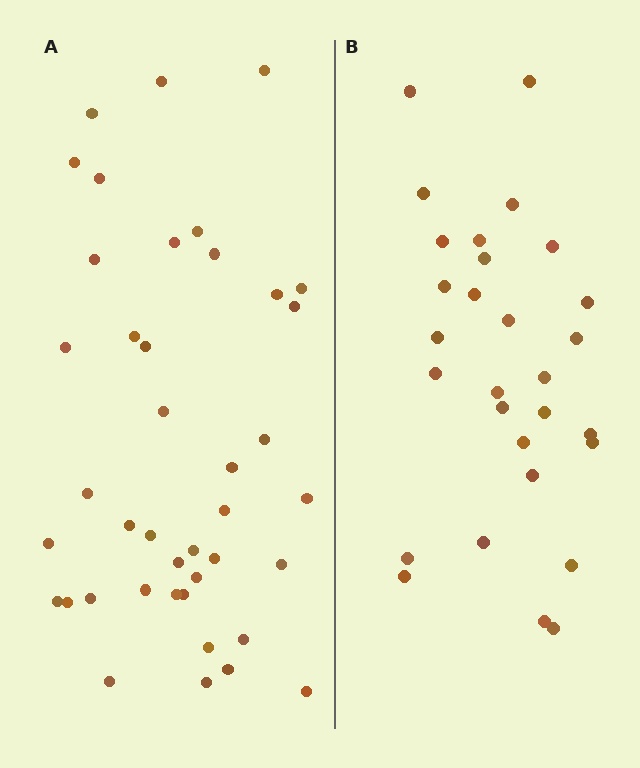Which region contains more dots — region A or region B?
Region A (the left region) has more dots.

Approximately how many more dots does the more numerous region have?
Region A has roughly 12 or so more dots than region B.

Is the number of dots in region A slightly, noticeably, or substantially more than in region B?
Region A has noticeably more, but not dramatically so. The ratio is roughly 1.4 to 1.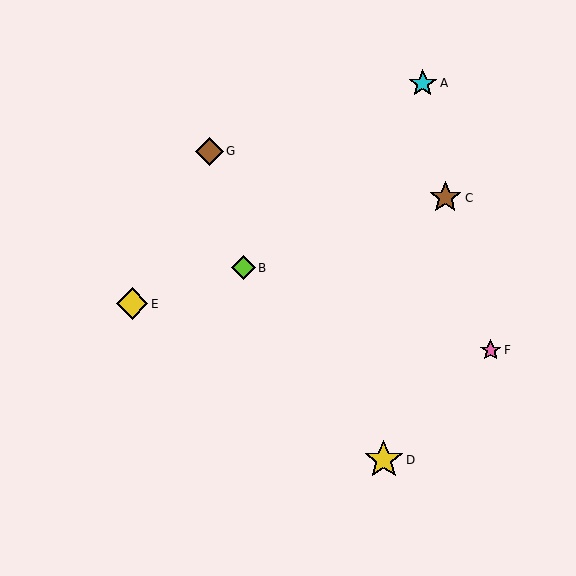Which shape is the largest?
The yellow star (labeled D) is the largest.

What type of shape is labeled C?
Shape C is a brown star.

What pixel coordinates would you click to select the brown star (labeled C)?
Click at (445, 198) to select the brown star C.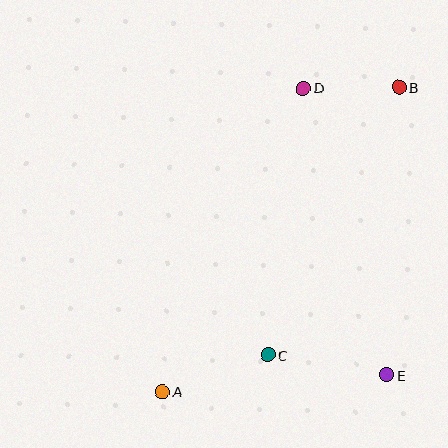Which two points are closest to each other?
Points B and D are closest to each other.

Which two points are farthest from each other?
Points A and B are farthest from each other.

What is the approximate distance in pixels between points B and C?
The distance between B and C is approximately 298 pixels.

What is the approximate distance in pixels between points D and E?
The distance between D and E is approximately 299 pixels.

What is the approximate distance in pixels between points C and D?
The distance between C and D is approximately 269 pixels.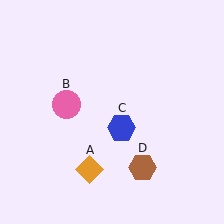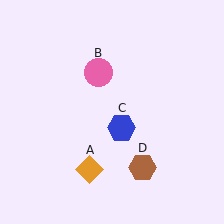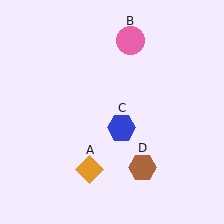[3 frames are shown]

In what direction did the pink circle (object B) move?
The pink circle (object B) moved up and to the right.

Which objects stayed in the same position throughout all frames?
Orange diamond (object A) and blue hexagon (object C) and brown hexagon (object D) remained stationary.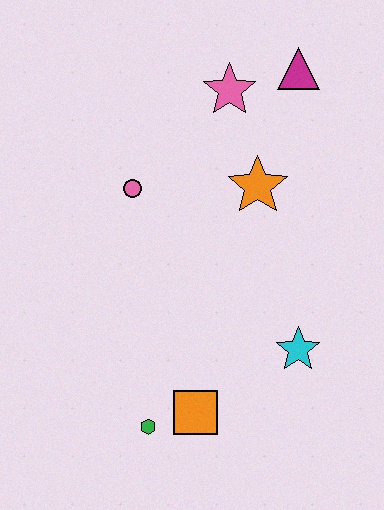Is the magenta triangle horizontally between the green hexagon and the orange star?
No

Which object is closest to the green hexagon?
The orange square is closest to the green hexagon.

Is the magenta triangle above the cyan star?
Yes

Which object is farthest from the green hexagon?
The magenta triangle is farthest from the green hexagon.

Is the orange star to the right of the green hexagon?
Yes